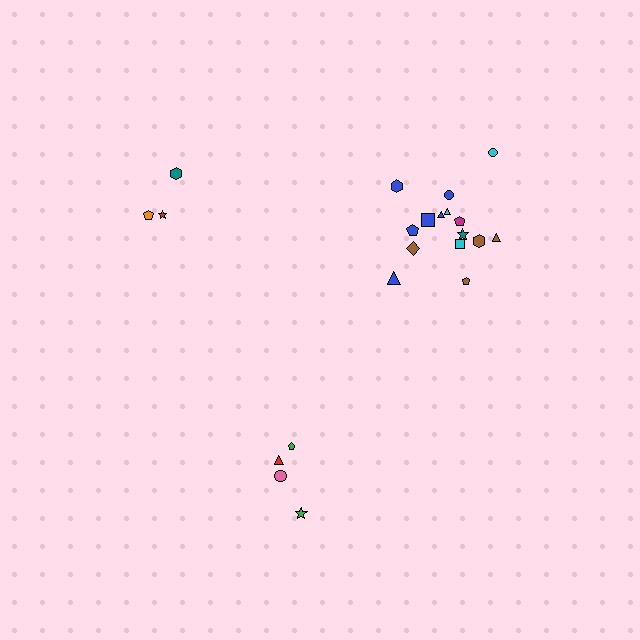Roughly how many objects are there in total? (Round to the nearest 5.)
Roughly 20 objects in total.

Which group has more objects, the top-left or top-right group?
The top-right group.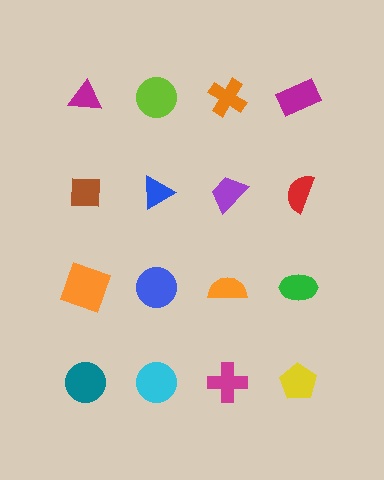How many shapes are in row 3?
4 shapes.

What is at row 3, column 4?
A green ellipse.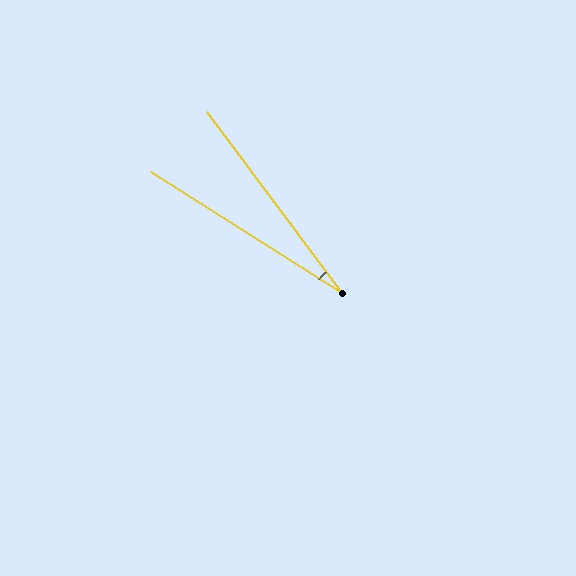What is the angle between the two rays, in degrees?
Approximately 21 degrees.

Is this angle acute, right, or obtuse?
It is acute.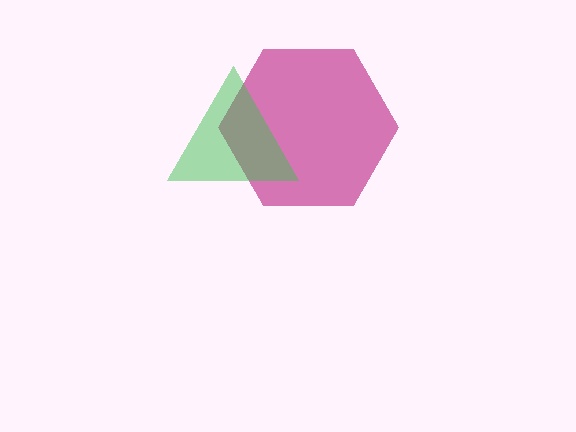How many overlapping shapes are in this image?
There are 2 overlapping shapes in the image.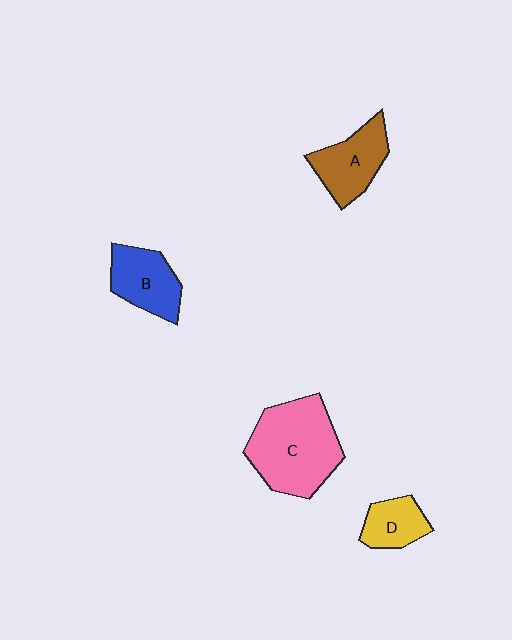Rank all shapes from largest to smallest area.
From largest to smallest: C (pink), A (brown), B (blue), D (yellow).